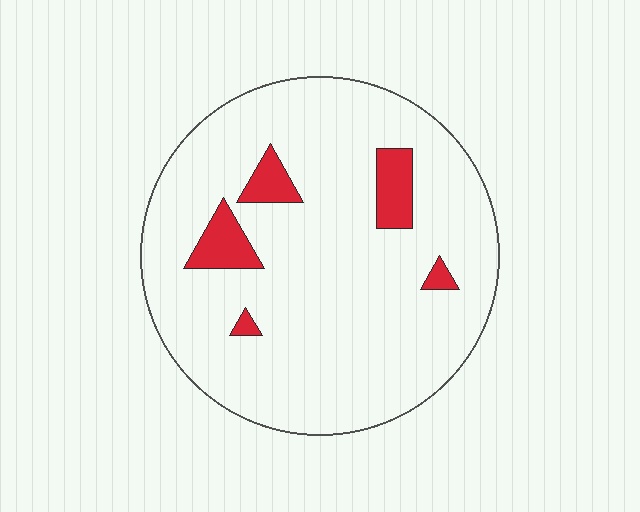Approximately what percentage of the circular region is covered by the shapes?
Approximately 10%.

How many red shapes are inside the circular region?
5.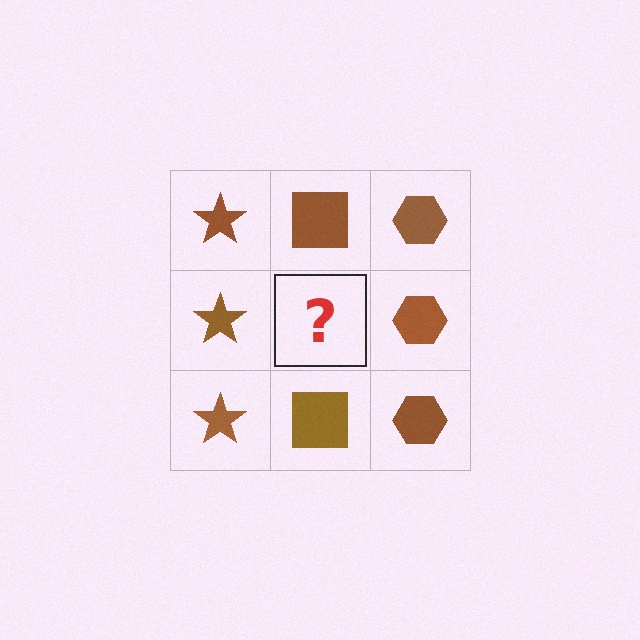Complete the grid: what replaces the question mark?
The question mark should be replaced with a brown square.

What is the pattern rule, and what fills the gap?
The rule is that each column has a consistent shape. The gap should be filled with a brown square.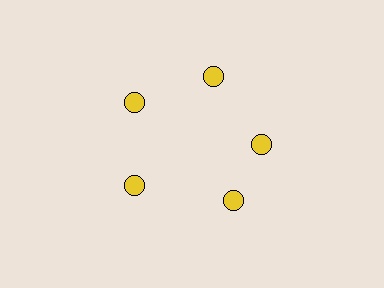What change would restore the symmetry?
The symmetry would be restored by rotating it back into even spacing with its neighbors so that all 5 circles sit at equal angles and equal distance from the center.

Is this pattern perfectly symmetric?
No. The 5 yellow circles are arranged in a ring, but one element near the 5 o'clock position is rotated out of alignment along the ring, breaking the 5-fold rotational symmetry.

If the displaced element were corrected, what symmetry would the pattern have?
It would have 5-fold rotational symmetry — the pattern would map onto itself every 72 degrees.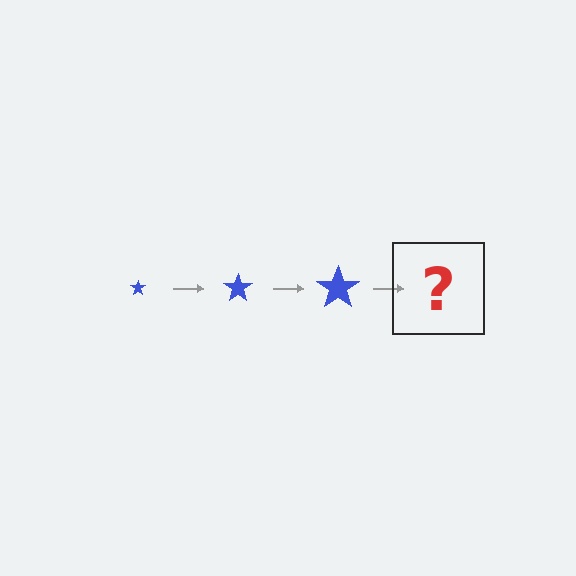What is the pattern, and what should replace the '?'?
The pattern is that the star gets progressively larger each step. The '?' should be a blue star, larger than the previous one.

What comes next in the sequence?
The next element should be a blue star, larger than the previous one.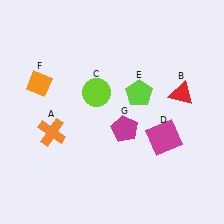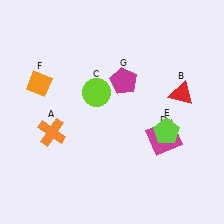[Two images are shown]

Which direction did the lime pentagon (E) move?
The lime pentagon (E) moved down.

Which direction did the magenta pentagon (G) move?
The magenta pentagon (G) moved up.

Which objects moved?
The objects that moved are: the lime pentagon (E), the magenta pentagon (G).